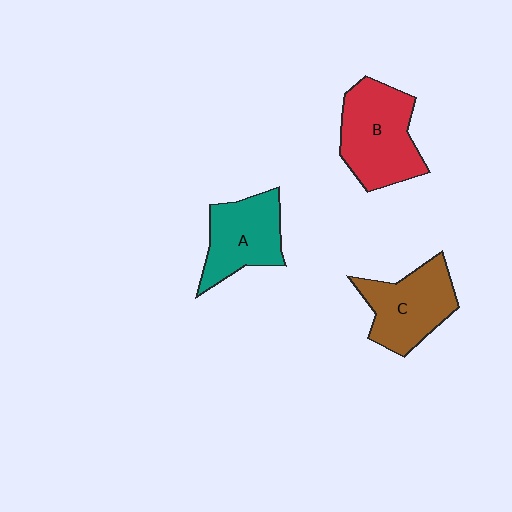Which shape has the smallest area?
Shape A (teal).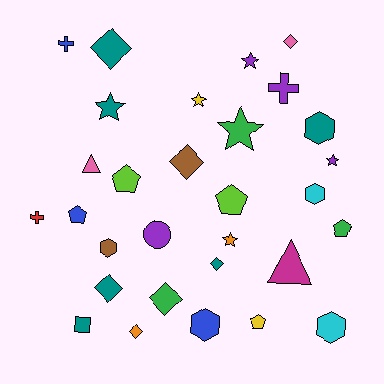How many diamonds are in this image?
There are 7 diamonds.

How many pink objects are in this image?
There are 2 pink objects.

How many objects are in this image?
There are 30 objects.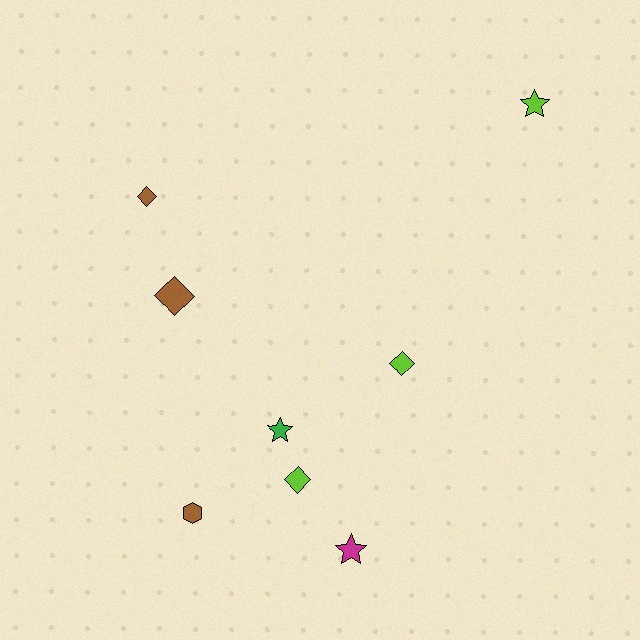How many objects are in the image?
There are 8 objects.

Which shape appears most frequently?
Diamond, with 4 objects.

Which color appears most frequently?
Lime, with 3 objects.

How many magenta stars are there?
There is 1 magenta star.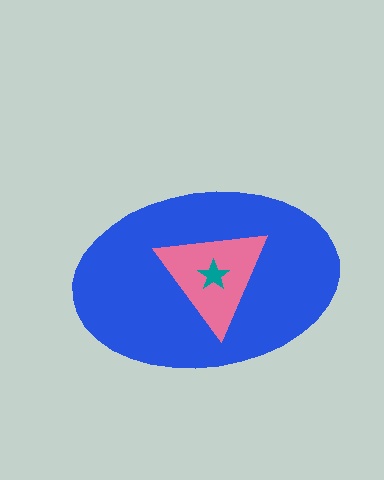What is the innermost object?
The teal star.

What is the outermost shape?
The blue ellipse.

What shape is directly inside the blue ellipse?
The pink triangle.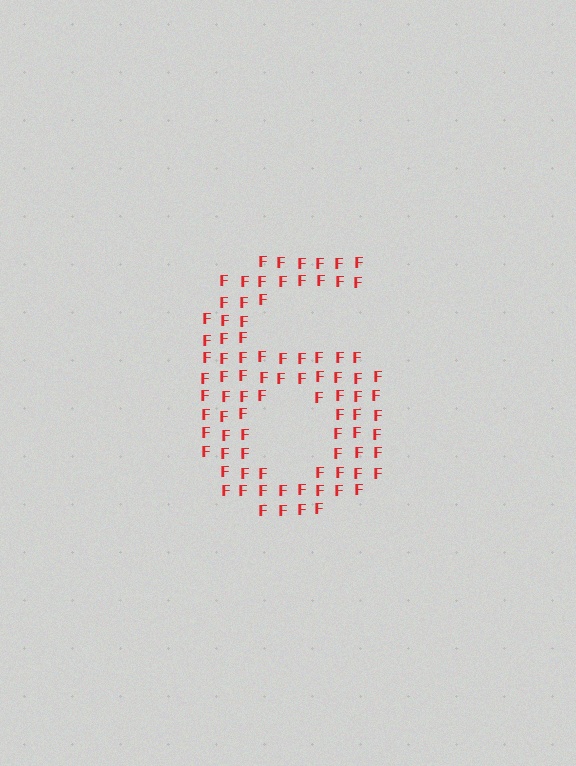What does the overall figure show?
The overall figure shows the digit 6.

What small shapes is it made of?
It is made of small letter F's.